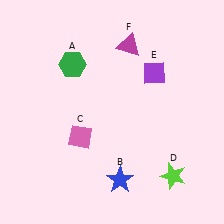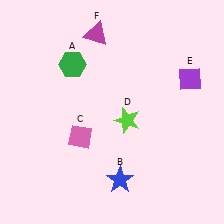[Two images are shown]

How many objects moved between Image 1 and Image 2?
3 objects moved between the two images.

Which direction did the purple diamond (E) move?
The purple diamond (E) moved right.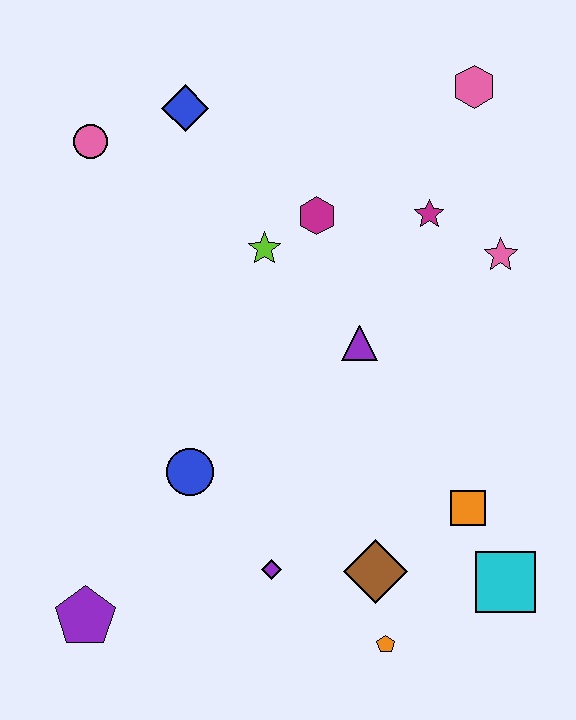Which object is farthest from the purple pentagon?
The pink hexagon is farthest from the purple pentagon.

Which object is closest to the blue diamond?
The pink circle is closest to the blue diamond.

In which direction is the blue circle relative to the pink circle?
The blue circle is below the pink circle.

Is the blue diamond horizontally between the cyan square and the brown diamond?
No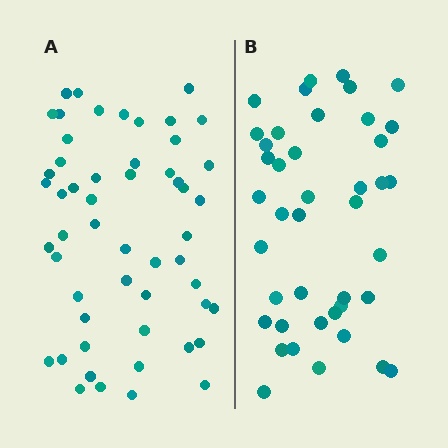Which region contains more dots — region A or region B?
Region A (the left region) has more dots.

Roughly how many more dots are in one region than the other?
Region A has roughly 12 or so more dots than region B.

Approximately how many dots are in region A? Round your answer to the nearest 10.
About 50 dots. (The exact count is 53, which rounds to 50.)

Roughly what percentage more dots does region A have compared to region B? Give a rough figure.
About 25% more.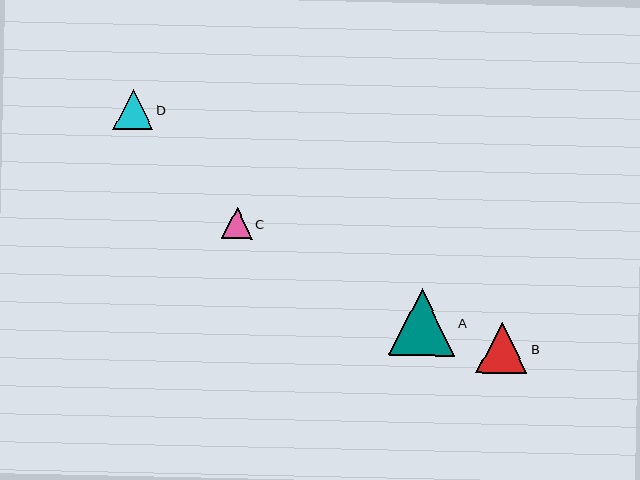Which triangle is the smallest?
Triangle C is the smallest with a size of approximately 31 pixels.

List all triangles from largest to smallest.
From largest to smallest: A, B, D, C.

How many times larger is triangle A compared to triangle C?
Triangle A is approximately 2.2 times the size of triangle C.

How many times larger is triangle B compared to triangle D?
Triangle B is approximately 1.3 times the size of triangle D.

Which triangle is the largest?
Triangle A is the largest with a size of approximately 67 pixels.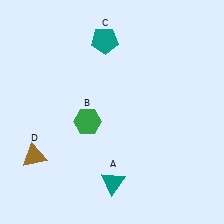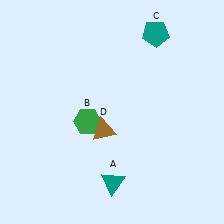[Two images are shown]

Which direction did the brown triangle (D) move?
The brown triangle (D) moved right.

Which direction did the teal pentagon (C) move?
The teal pentagon (C) moved right.